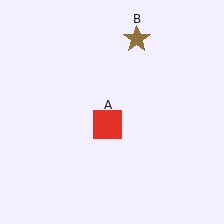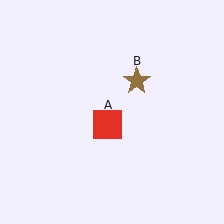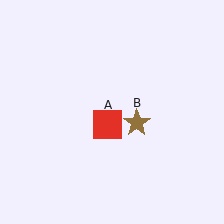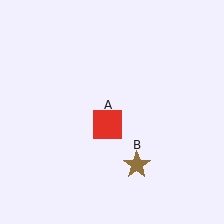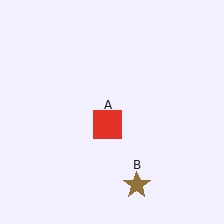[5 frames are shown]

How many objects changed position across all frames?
1 object changed position: brown star (object B).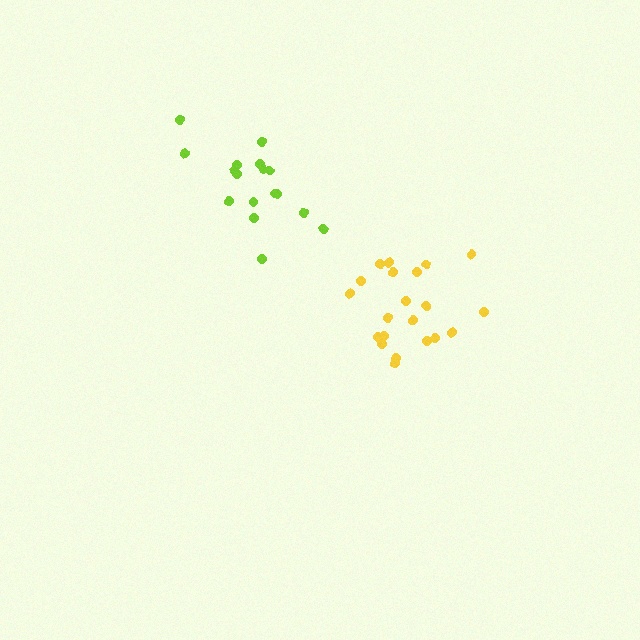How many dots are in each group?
Group 1: 21 dots, Group 2: 17 dots (38 total).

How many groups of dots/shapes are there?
There are 2 groups.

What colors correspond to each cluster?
The clusters are colored: yellow, lime.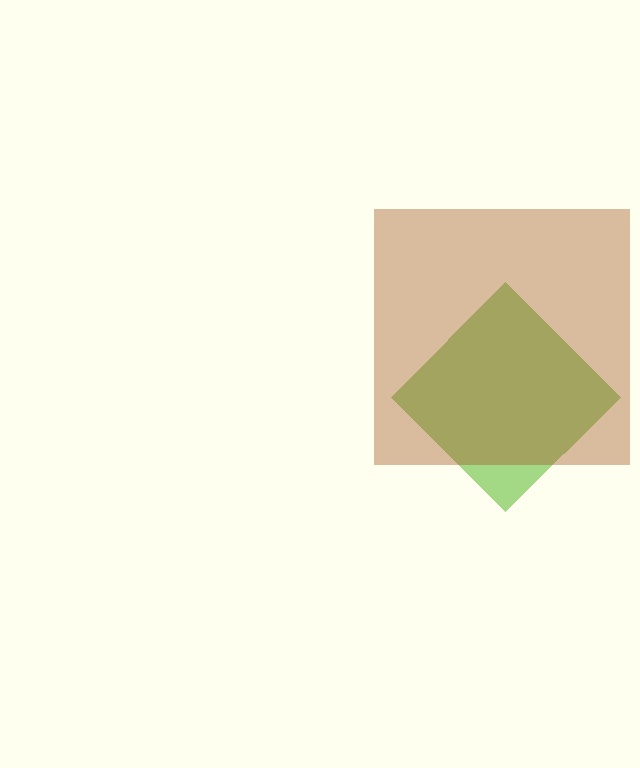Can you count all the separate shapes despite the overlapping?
Yes, there are 2 separate shapes.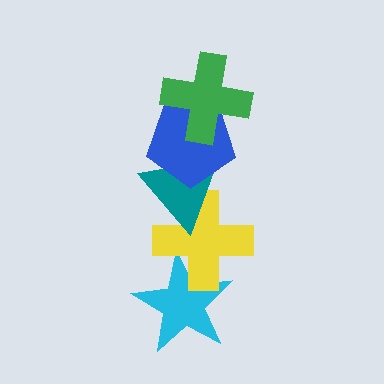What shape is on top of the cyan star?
The yellow cross is on top of the cyan star.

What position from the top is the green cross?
The green cross is 1st from the top.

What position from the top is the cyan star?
The cyan star is 5th from the top.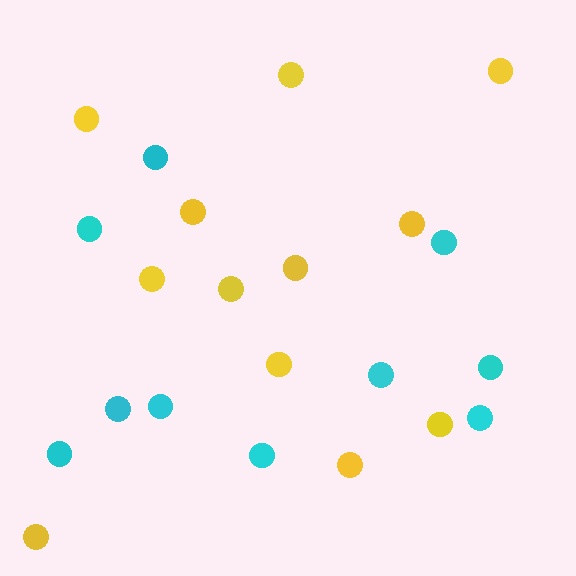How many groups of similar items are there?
There are 2 groups: one group of yellow circles (12) and one group of cyan circles (10).